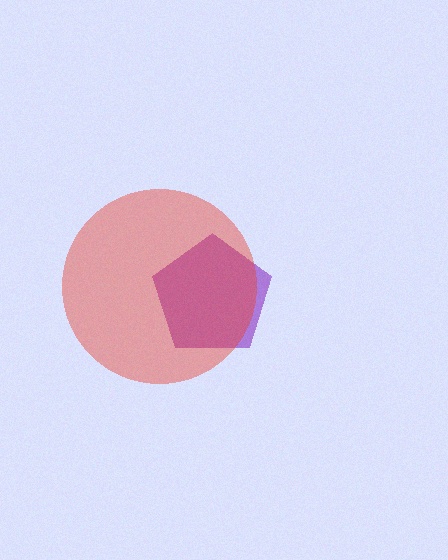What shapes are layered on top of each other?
The layered shapes are: a purple pentagon, a red circle.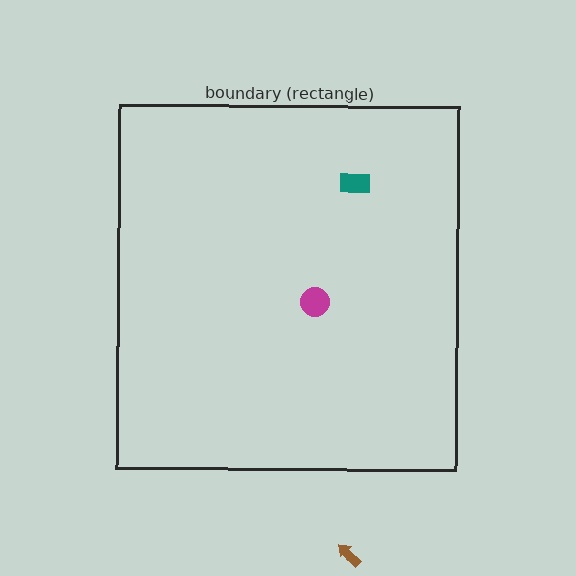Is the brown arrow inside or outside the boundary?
Outside.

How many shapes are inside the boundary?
2 inside, 1 outside.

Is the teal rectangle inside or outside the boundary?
Inside.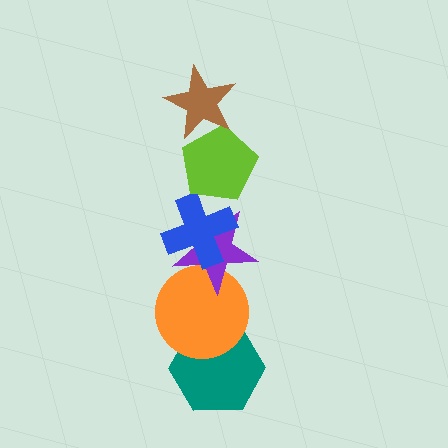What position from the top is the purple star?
The purple star is 4th from the top.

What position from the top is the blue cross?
The blue cross is 3rd from the top.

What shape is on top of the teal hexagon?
The orange circle is on top of the teal hexagon.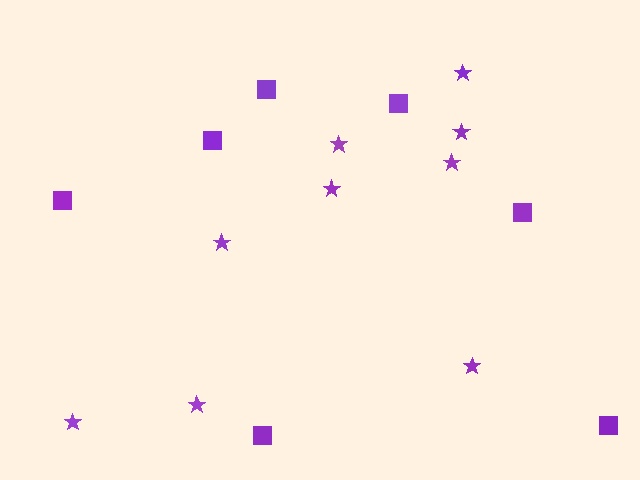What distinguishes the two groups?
There are 2 groups: one group of stars (9) and one group of squares (7).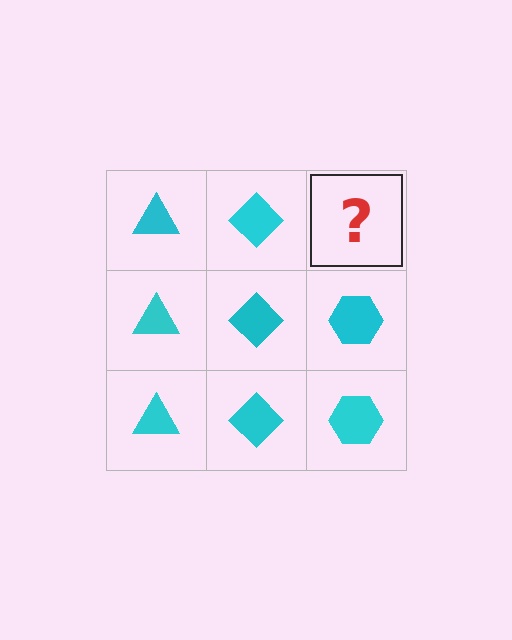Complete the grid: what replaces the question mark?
The question mark should be replaced with a cyan hexagon.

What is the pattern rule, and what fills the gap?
The rule is that each column has a consistent shape. The gap should be filled with a cyan hexagon.